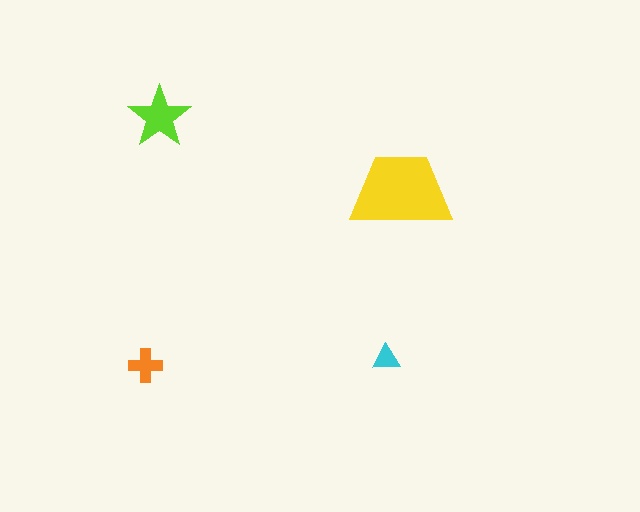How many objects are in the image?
There are 4 objects in the image.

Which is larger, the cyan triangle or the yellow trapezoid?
The yellow trapezoid.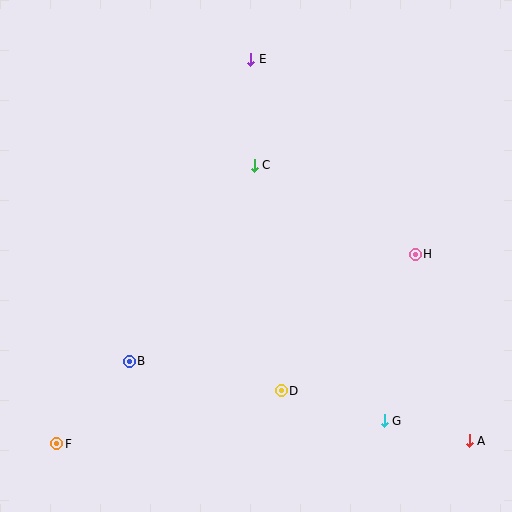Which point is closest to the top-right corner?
Point E is closest to the top-right corner.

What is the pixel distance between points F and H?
The distance between F and H is 405 pixels.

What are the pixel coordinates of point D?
Point D is at (281, 391).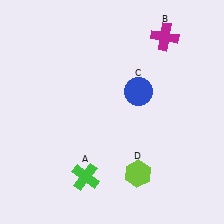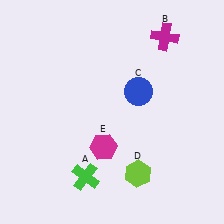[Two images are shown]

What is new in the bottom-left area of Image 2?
A magenta hexagon (E) was added in the bottom-left area of Image 2.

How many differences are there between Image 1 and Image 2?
There is 1 difference between the two images.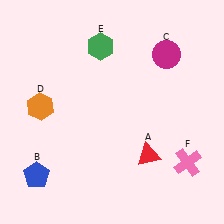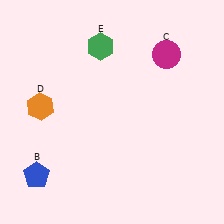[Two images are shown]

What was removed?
The red triangle (A), the pink cross (F) were removed in Image 2.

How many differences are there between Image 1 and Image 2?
There are 2 differences between the two images.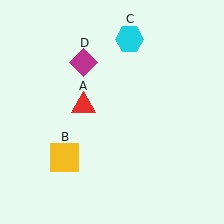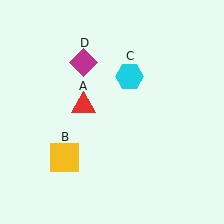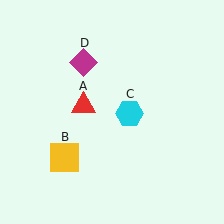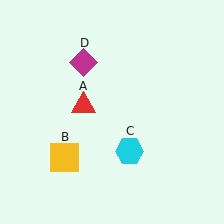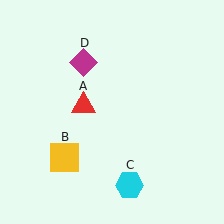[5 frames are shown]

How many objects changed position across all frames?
1 object changed position: cyan hexagon (object C).